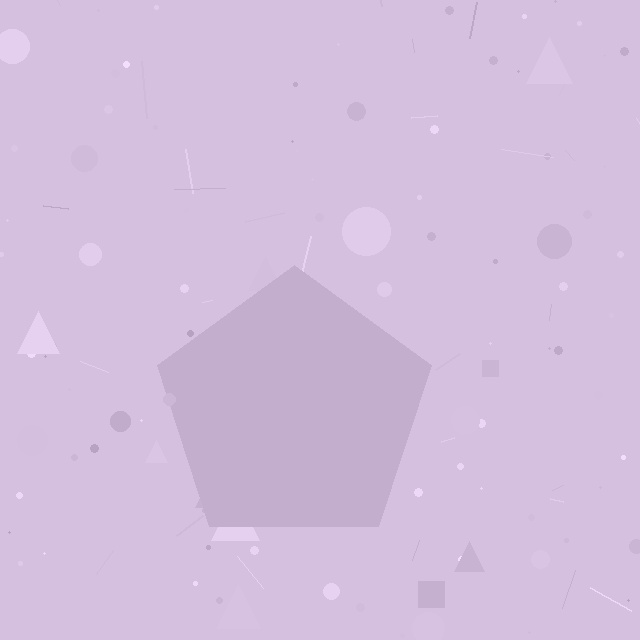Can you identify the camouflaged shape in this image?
The camouflaged shape is a pentagon.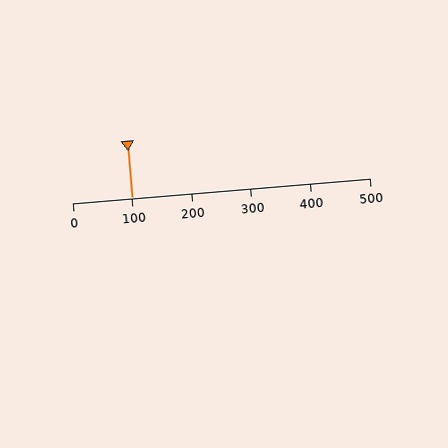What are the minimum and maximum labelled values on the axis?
The axis runs from 0 to 500.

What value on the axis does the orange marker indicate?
The marker indicates approximately 100.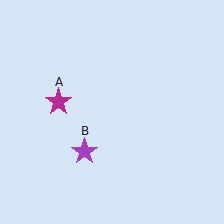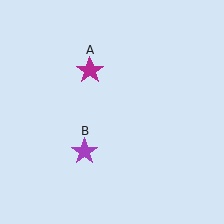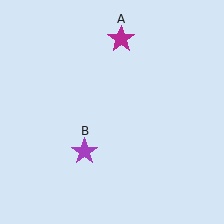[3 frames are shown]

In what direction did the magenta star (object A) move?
The magenta star (object A) moved up and to the right.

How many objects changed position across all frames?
1 object changed position: magenta star (object A).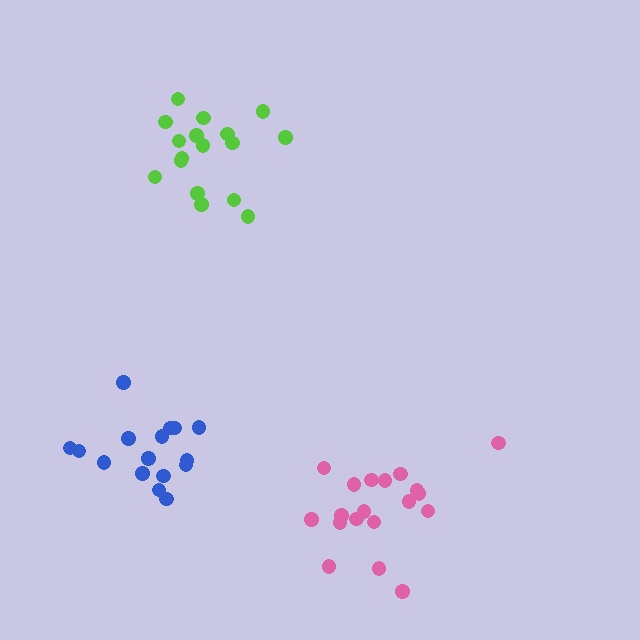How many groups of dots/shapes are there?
There are 3 groups.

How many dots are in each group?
Group 1: 17 dots, Group 2: 19 dots, Group 3: 16 dots (52 total).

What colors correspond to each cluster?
The clusters are colored: lime, pink, blue.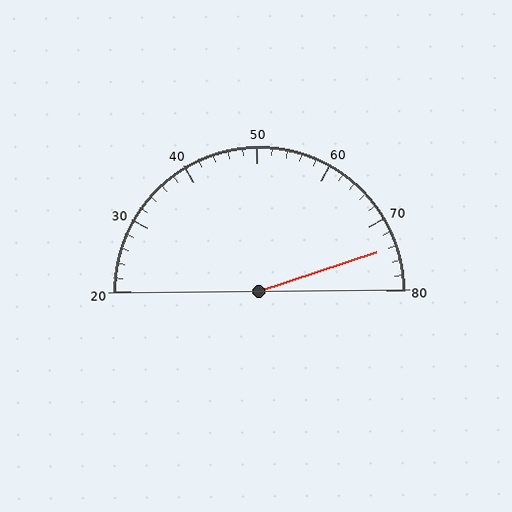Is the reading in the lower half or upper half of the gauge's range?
The reading is in the upper half of the range (20 to 80).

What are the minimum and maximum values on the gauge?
The gauge ranges from 20 to 80.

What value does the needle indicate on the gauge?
The needle indicates approximately 74.